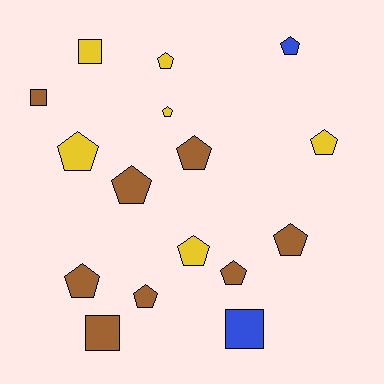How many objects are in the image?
There are 16 objects.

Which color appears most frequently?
Brown, with 8 objects.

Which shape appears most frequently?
Pentagon, with 12 objects.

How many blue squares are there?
There is 1 blue square.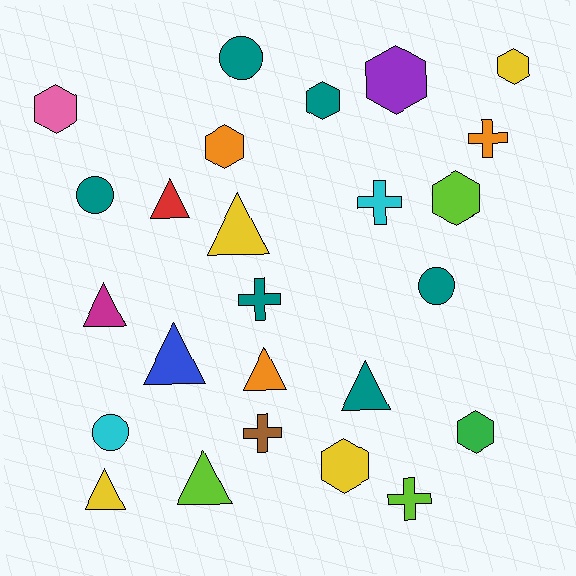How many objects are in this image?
There are 25 objects.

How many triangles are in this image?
There are 8 triangles.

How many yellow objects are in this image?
There are 4 yellow objects.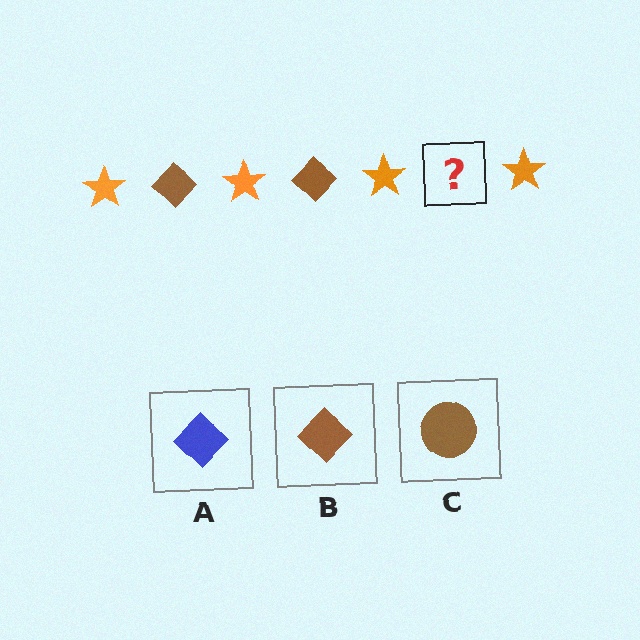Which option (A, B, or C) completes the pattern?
B.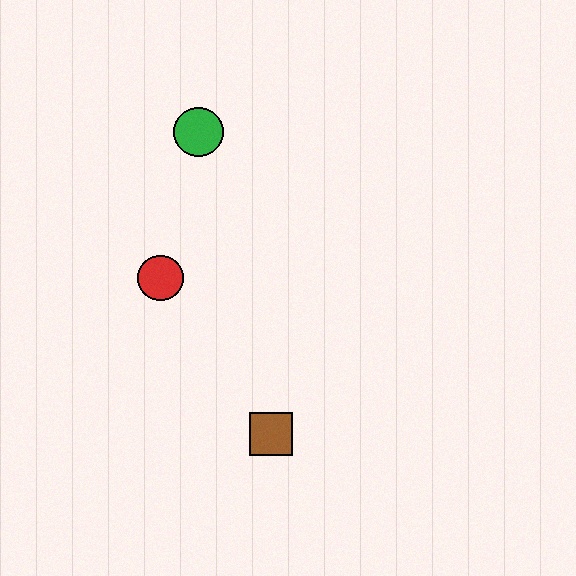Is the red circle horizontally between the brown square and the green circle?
No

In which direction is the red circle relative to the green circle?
The red circle is below the green circle.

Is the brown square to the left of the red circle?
No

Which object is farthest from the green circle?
The brown square is farthest from the green circle.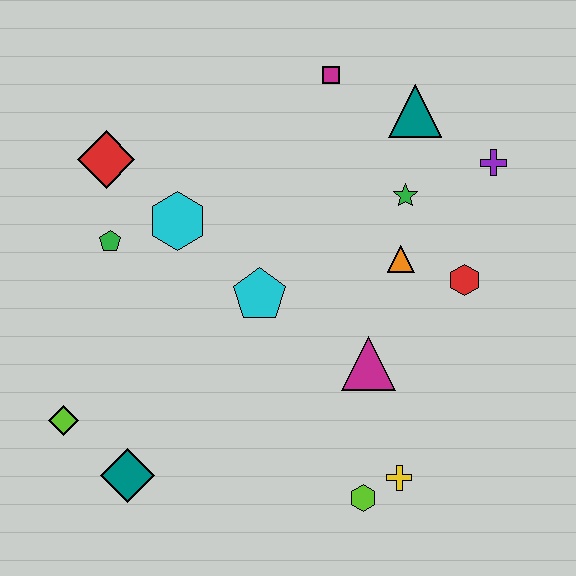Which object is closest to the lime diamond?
The teal diamond is closest to the lime diamond.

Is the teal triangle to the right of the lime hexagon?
Yes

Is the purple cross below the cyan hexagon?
No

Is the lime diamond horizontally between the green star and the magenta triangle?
No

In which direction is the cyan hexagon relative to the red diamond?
The cyan hexagon is to the right of the red diamond.